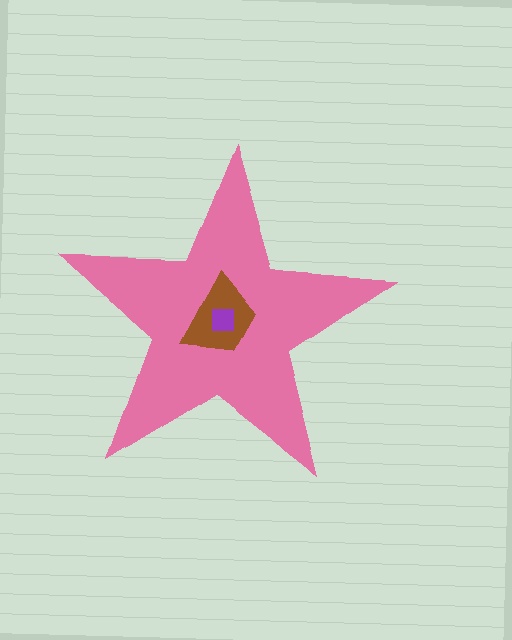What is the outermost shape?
The pink star.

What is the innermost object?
The purple square.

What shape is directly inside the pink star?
The brown trapezoid.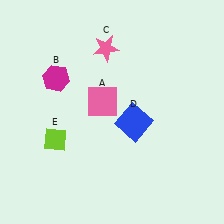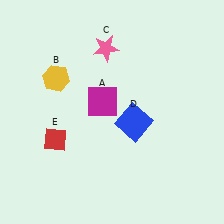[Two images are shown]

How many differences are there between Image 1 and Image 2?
There are 3 differences between the two images.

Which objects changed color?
A changed from pink to magenta. B changed from magenta to yellow. E changed from lime to red.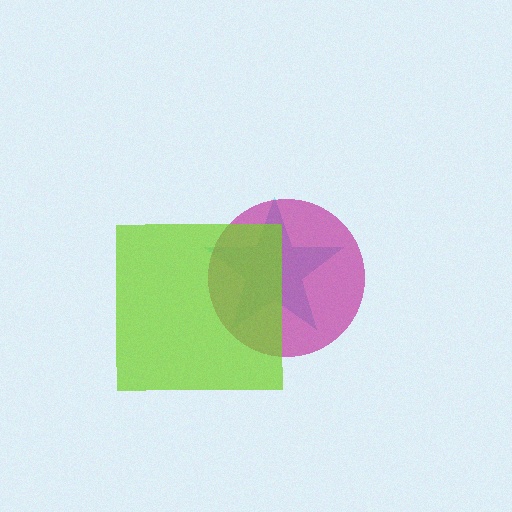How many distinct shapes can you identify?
There are 3 distinct shapes: a cyan star, a magenta circle, a lime square.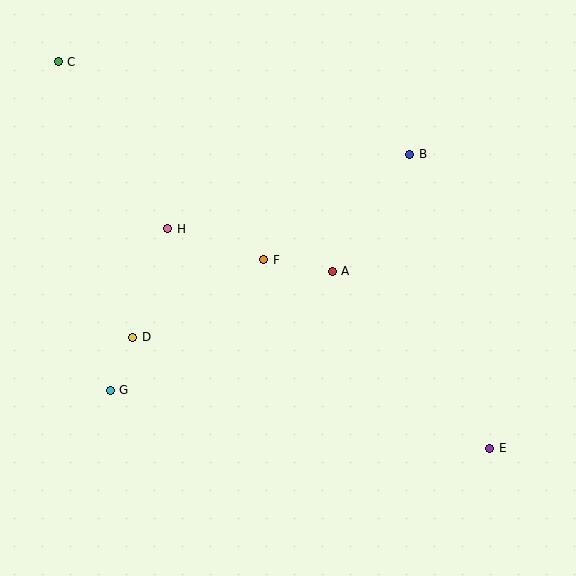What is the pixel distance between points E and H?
The distance between E and H is 390 pixels.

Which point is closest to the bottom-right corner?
Point E is closest to the bottom-right corner.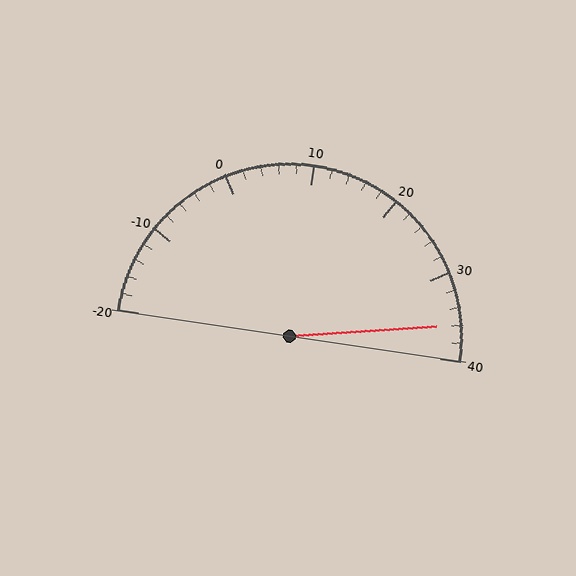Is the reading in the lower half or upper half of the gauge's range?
The reading is in the upper half of the range (-20 to 40).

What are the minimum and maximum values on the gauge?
The gauge ranges from -20 to 40.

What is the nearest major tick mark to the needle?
The nearest major tick mark is 40.